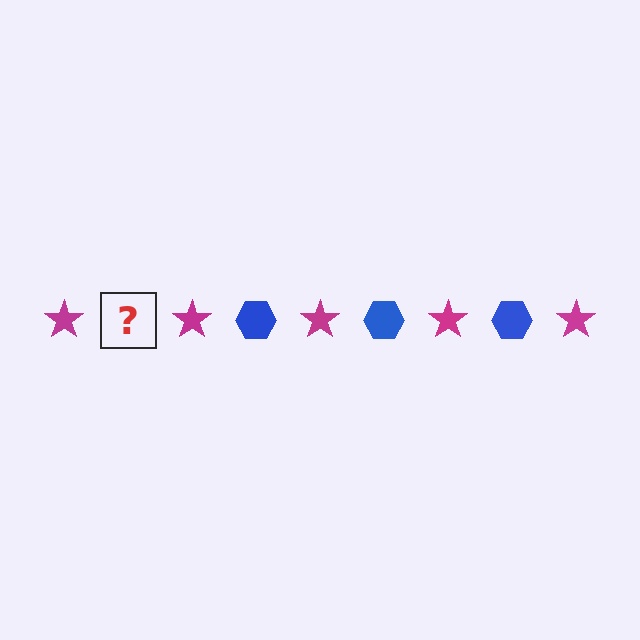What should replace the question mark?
The question mark should be replaced with a blue hexagon.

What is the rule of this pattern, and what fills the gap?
The rule is that the pattern alternates between magenta star and blue hexagon. The gap should be filled with a blue hexagon.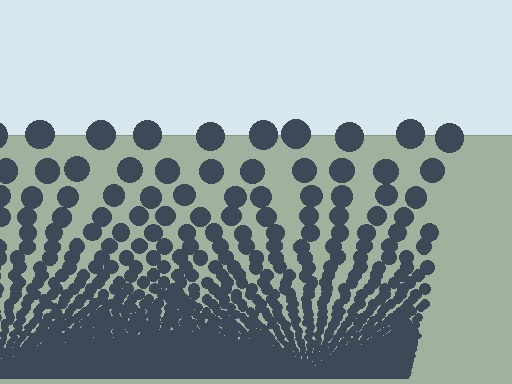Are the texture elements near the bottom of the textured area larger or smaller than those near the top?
Smaller. The gradient is inverted — elements near the bottom are smaller and denser.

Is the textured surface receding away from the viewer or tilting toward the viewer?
The surface appears to tilt toward the viewer. Texture elements get larger and sparser toward the top.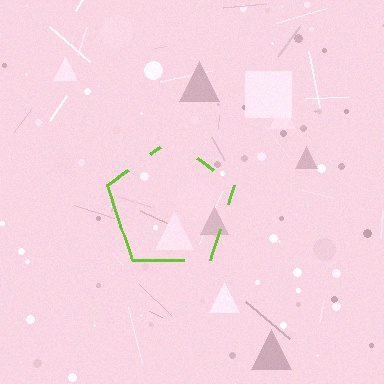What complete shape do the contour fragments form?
The contour fragments form a pentagon.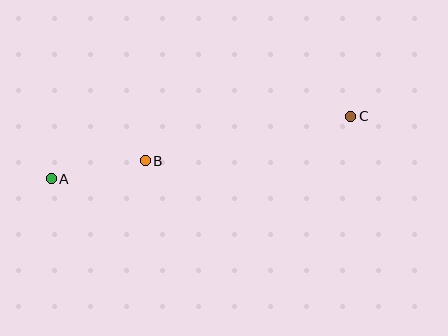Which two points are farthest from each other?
Points A and C are farthest from each other.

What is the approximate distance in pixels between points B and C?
The distance between B and C is approximately 210 pixels.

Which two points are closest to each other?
Points A and B are closest to each other.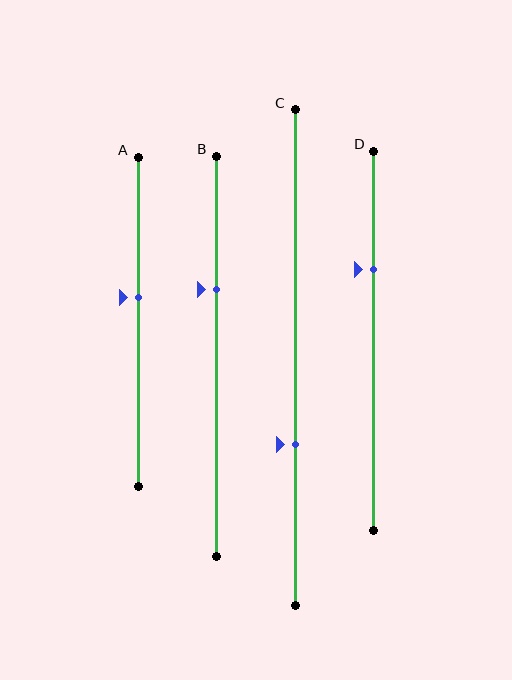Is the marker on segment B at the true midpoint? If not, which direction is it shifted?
No, the marker on segment B is shifted upward by about 17% of the segment length.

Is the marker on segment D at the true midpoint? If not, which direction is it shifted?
No, the marker on segment D is shifted upward by about 19% of the segment length.